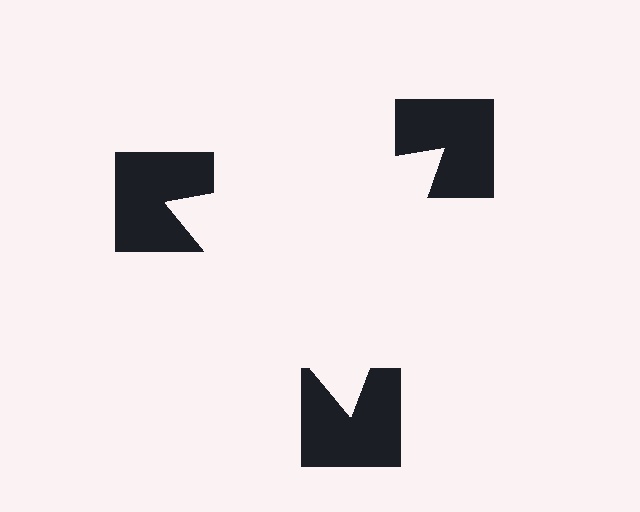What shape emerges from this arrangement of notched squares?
An illusory triangle — its edges are inferred from the aligned wedge cuts in the notched squares, not physically drawn.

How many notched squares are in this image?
There are 3 — one at each vertex of the illusory triangle.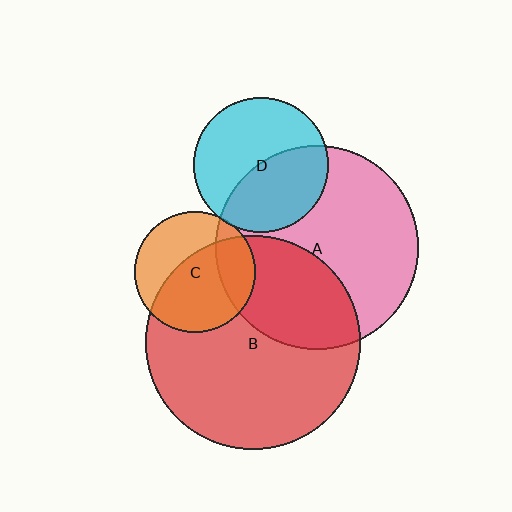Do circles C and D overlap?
Yes.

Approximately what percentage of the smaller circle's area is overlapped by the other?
Approximately 5%.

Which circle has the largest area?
Circle B (red).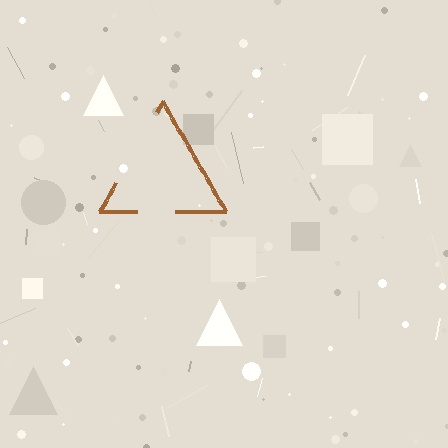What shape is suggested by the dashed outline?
The dashed outline suggests a triangle.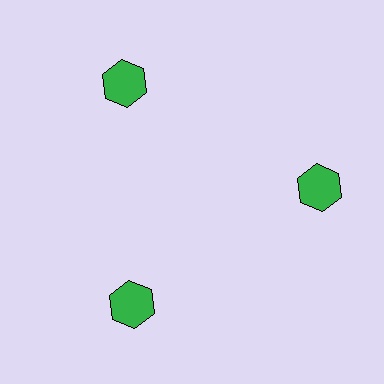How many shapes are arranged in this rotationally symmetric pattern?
There are 3 shapes, arranged in 3 groups of 1.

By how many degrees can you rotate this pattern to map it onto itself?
The pattern maps onto itself every 120 degrees of rotation.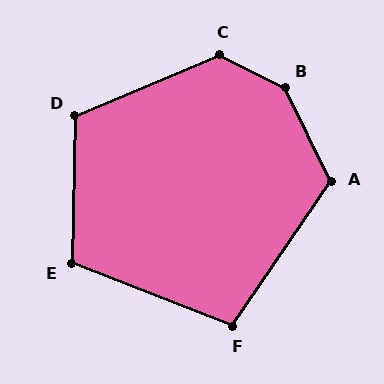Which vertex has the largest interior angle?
B, at approximately 143 degrees.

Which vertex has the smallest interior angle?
F, at approximately 103 degrees.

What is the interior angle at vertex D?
Approximately 114 degrees (obtuse).